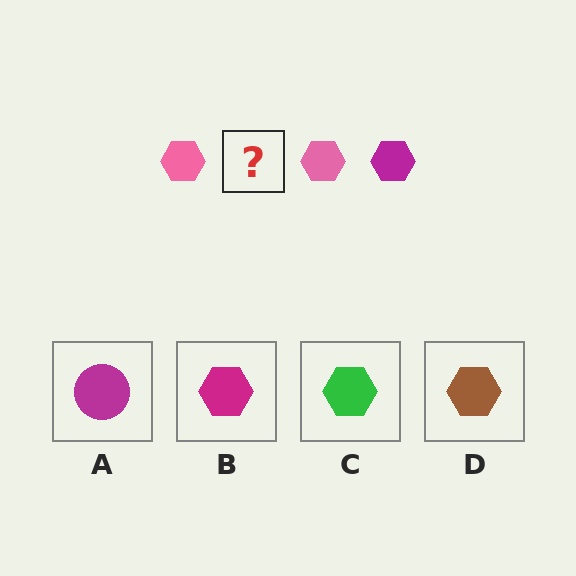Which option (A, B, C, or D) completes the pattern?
B.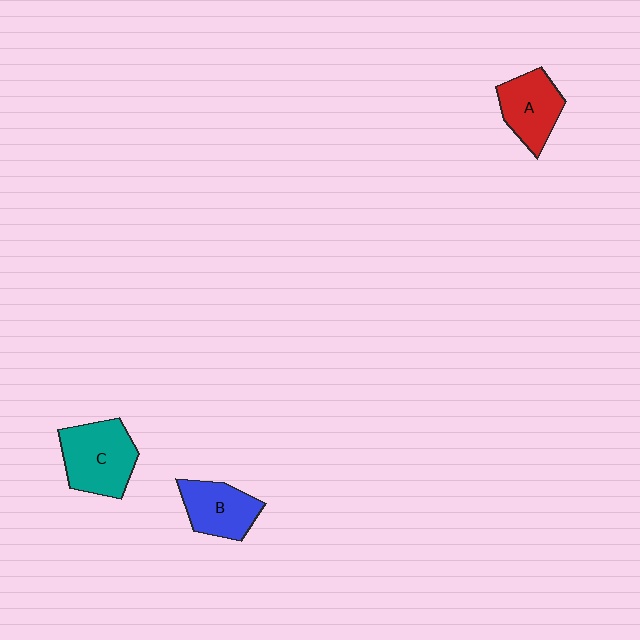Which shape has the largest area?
Shape C (teal).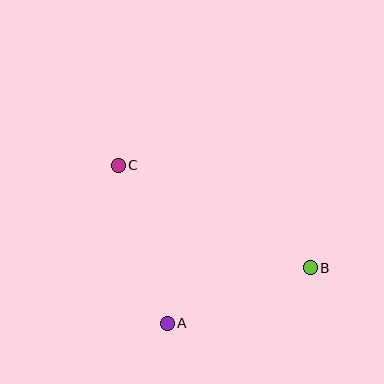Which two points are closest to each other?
Points A and B are closest to each other.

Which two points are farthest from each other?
Points B and C are farthest from each other.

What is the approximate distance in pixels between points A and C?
The distance between A and C is approximately 165 pixels.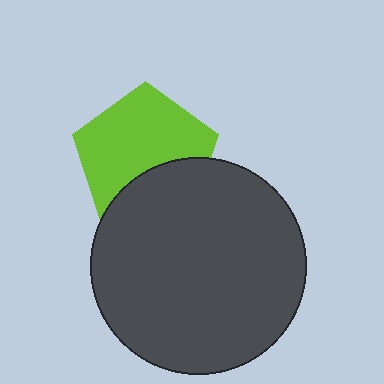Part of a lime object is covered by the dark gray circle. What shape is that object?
It is a pentagon.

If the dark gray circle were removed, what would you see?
You would see the complete lime pentagon.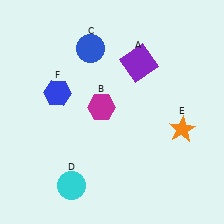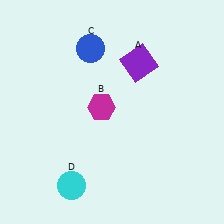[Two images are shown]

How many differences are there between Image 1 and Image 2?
There are 2 differences between the two images.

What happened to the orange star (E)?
The orange star (E) was removed in Image 2. It was in the bottom-right area of Image 1.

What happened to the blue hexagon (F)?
The blue hexagon (F) was removed in Image 2. It was in the top-left area of Image 1.